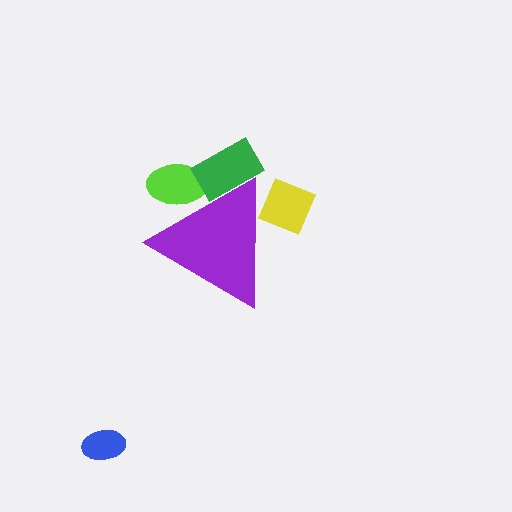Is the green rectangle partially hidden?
Yes, the green rectangle is partially hidden behind the purple triangle.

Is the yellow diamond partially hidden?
Yes, the yellow diamond is partially hidden behind the purple triangle.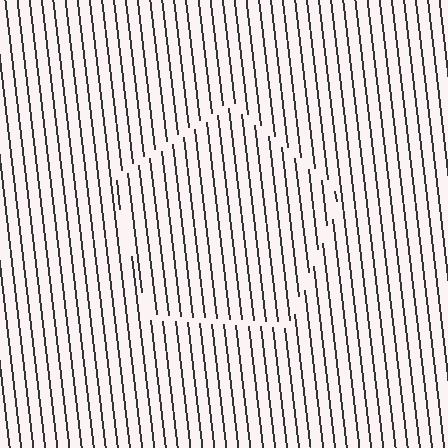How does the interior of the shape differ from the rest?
The interior of the shape contains the same grating, shifted by half a period — the contour is defined by the phase discontinuity where line-ends from the inner and outer gratings abut.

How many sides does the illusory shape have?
5 sides — the line-ends trace a pentagon.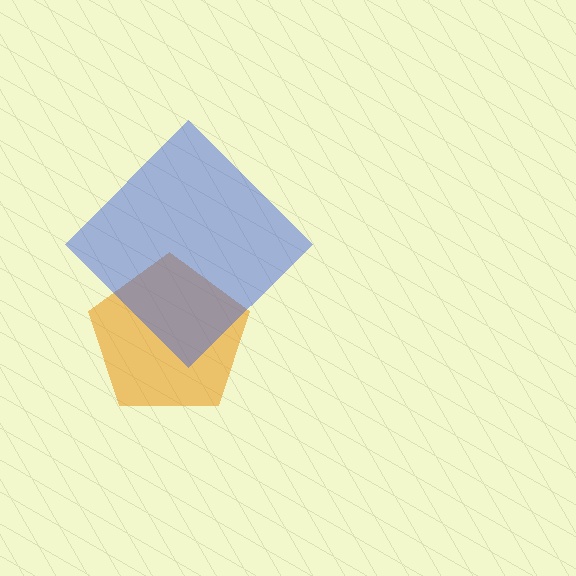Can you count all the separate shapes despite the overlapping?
Yes, there are 2 separate shapes.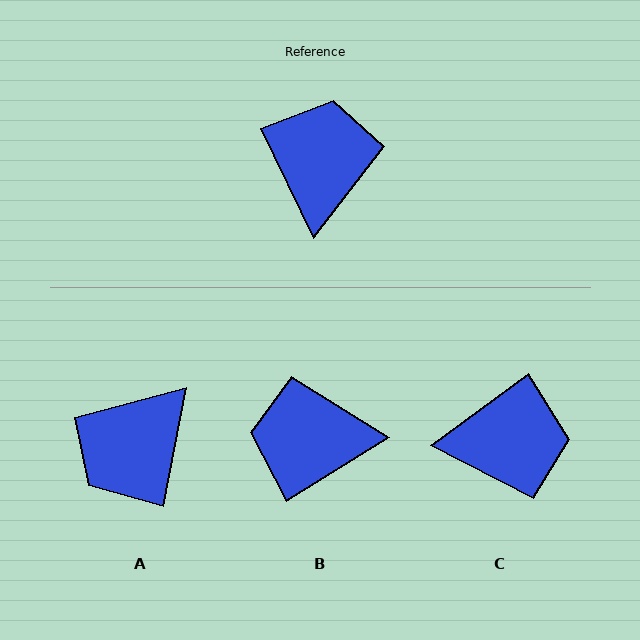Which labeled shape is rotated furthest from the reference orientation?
A, about 143 degrees away.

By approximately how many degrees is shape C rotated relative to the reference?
Approximately 79 degrees clockwise.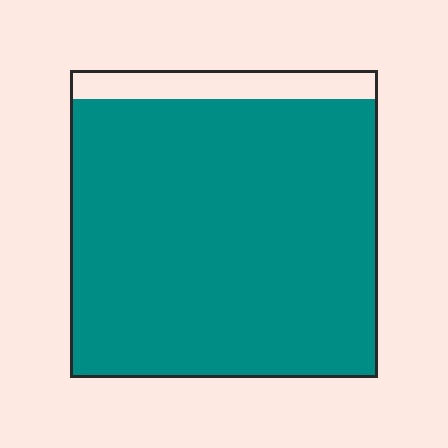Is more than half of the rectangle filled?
Yes.